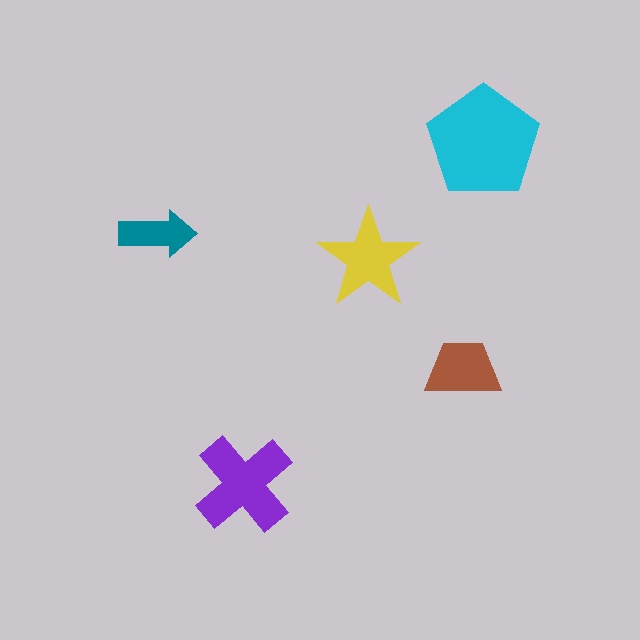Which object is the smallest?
The teal arrow.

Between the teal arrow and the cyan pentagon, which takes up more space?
The cyan pentagon.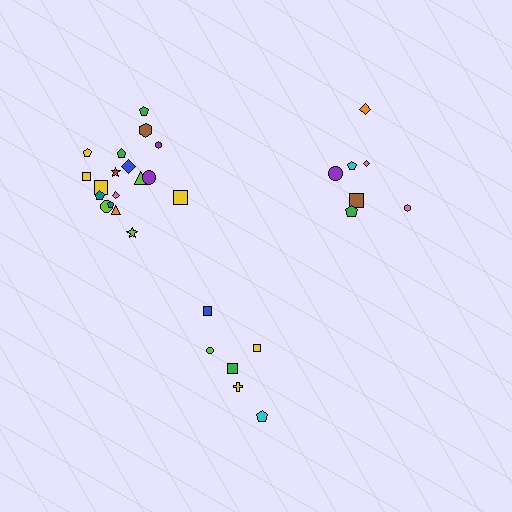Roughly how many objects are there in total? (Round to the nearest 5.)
Roughly 30 objects in total.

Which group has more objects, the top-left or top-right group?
The top-left group.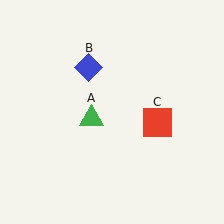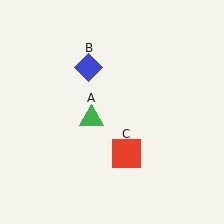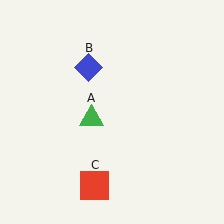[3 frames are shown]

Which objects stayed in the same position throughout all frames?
Green triangle (object A) and blue diamond (object B) remained stationary.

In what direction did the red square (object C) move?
The red square (object C) moved down and to the left.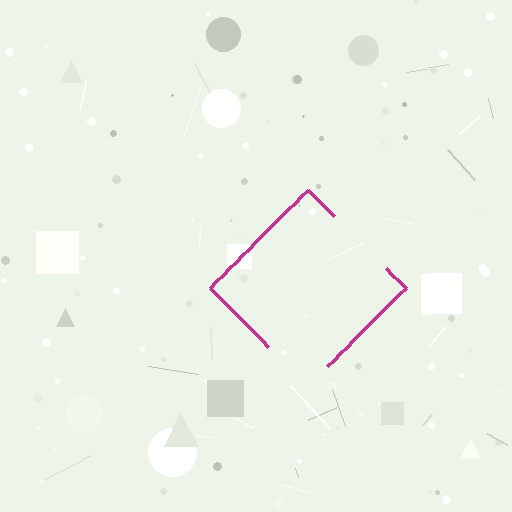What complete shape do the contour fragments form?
The contour fragments form a diamond.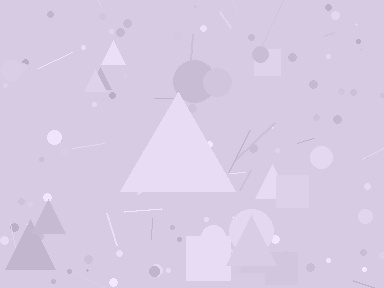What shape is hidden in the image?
A triangle is hidden in the image.